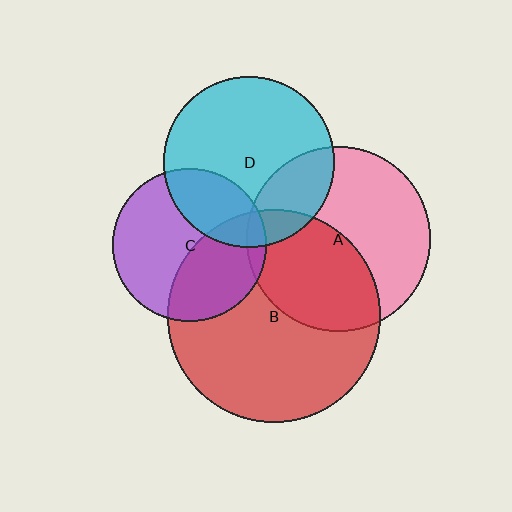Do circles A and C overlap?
Yes.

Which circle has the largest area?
Circle B (red).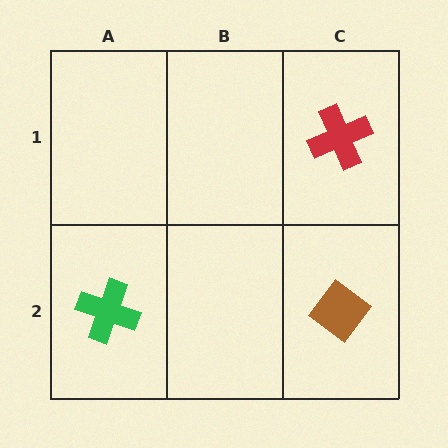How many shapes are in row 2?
2 shapes.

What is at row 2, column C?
A brown diamond.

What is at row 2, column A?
A green cross.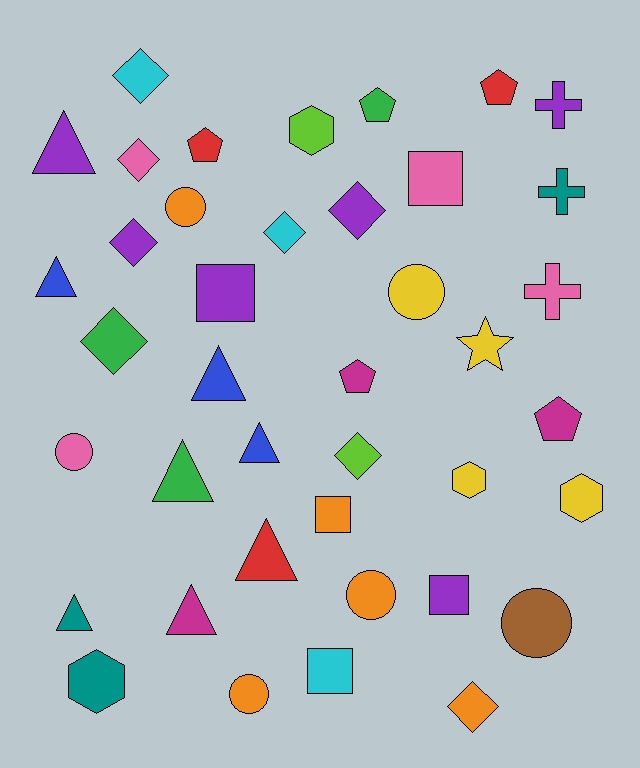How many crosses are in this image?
There are 3 crosses.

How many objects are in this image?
There are 40 objects.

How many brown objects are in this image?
There is 1 brown object.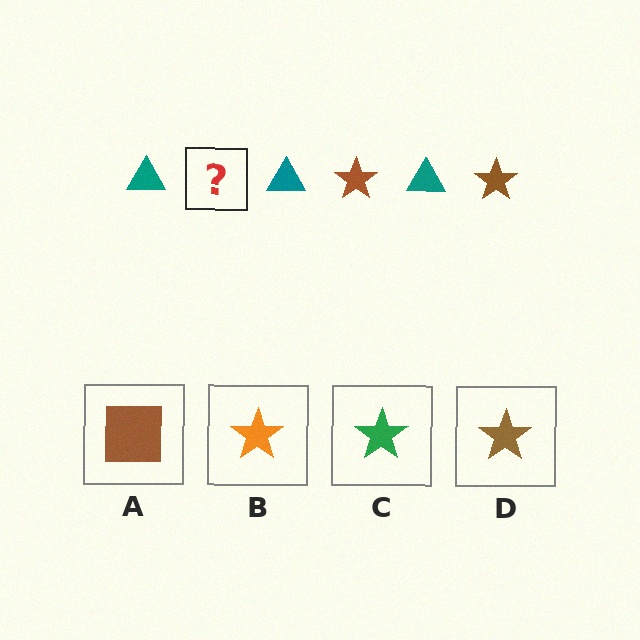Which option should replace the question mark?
Option D.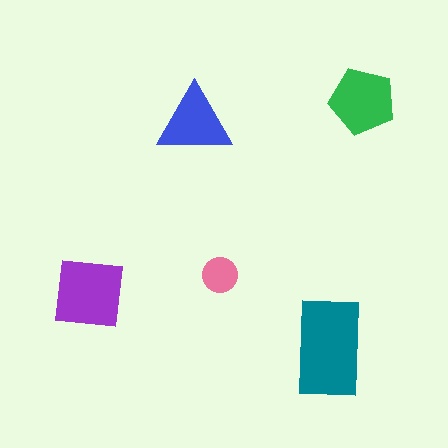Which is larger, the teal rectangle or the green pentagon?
The teal rectangle.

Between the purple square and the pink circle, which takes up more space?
The purple square.